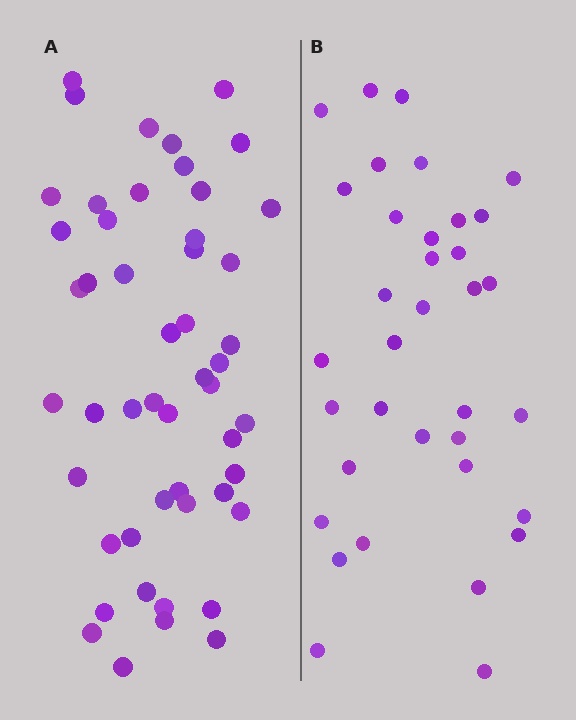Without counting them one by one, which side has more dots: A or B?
Region A (the left region) has more dots.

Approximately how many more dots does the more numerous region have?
Region A has approximately 15 more dots than region B.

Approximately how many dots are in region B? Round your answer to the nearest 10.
About 40 dots. (The exact count is 35, which rounds to 40.)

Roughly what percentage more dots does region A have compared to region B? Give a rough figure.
About 45% more.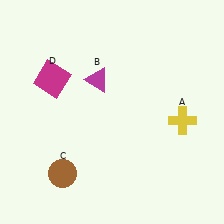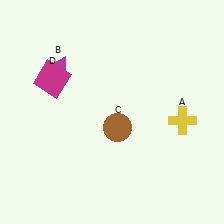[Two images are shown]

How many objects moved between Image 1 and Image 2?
2 objects moved between the two images.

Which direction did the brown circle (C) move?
The brown circle (C) moved right.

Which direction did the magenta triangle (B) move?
The magenta triangle (B) moved left.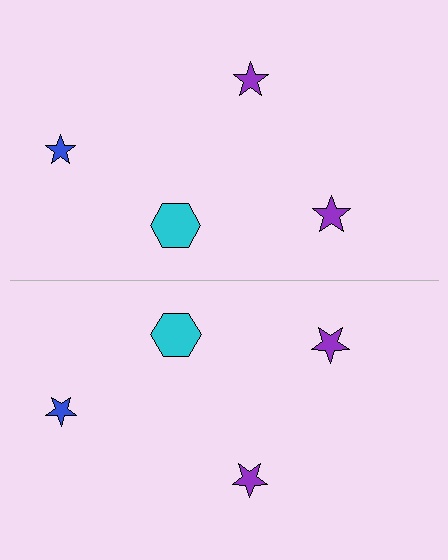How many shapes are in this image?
There are 8 shapes in this image.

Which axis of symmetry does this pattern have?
The pattern has a horizontal axis of symmetry running through the center of the image.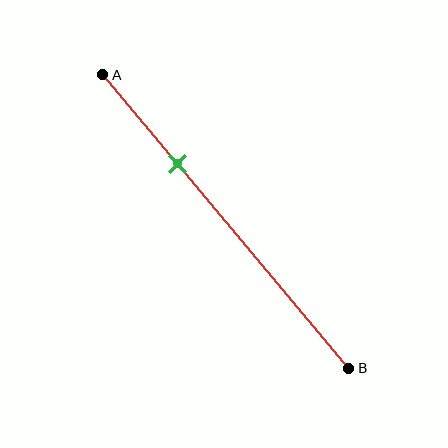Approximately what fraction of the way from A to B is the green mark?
The green mark is approximately 30% of the way from A to B.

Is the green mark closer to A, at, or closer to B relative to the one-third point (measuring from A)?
The green mark is approximately at the one-third point of segment AB.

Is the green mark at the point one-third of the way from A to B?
Yes, the mark is approximately at the one-third point.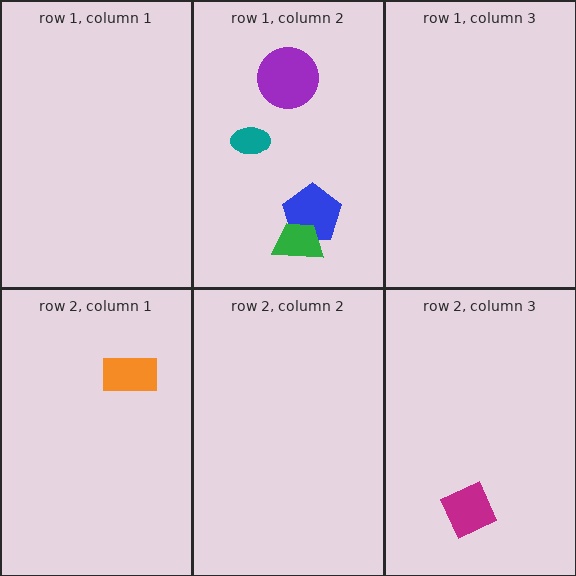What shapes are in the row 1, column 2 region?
The blue pentagon, the green trapezoid, the teal ellipse, the purple circle.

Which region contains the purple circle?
The row 1, column 2 region.